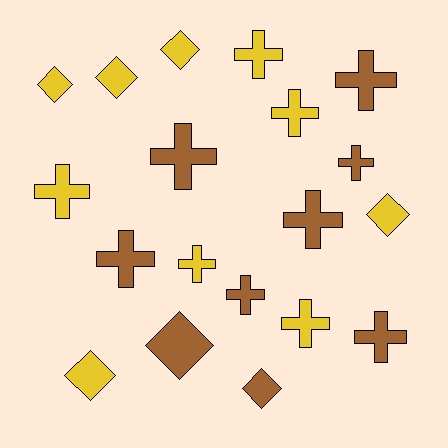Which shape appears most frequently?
Cross, with 12 objects.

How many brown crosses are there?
There are 7 brown crosses.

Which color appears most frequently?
Yellow, with 10 objects.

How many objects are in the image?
There are 19 objects.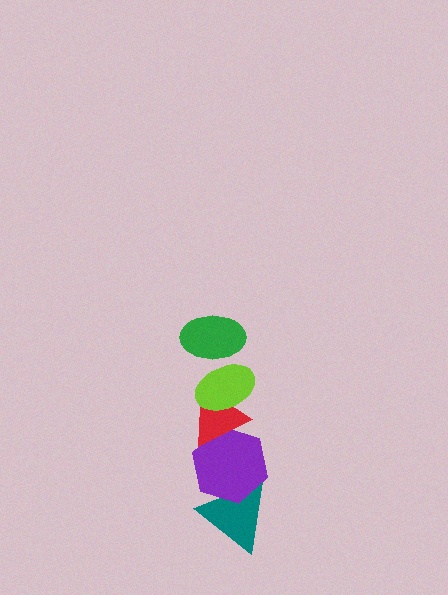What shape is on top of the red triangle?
The lime ellipse is on top of the red triangle.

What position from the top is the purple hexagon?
The purple hexagon is 4th from the top.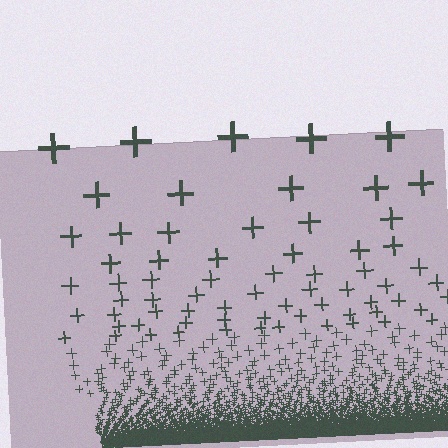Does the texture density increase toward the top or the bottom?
Density increases toward the bottom.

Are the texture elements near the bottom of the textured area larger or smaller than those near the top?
Smaller. The gradient is inverted — elements near the bottom are smaller and denser.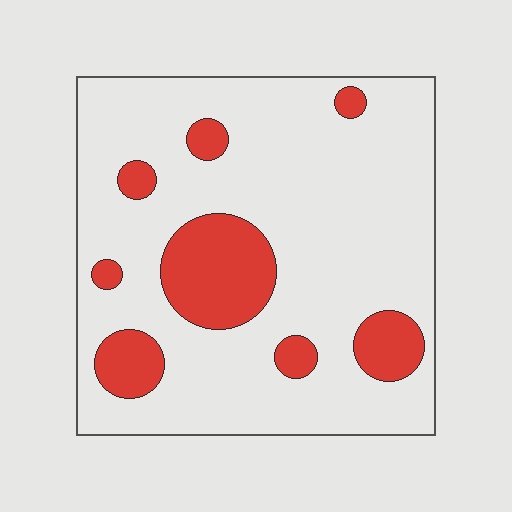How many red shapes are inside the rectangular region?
8.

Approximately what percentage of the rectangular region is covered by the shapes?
Approximately 20%.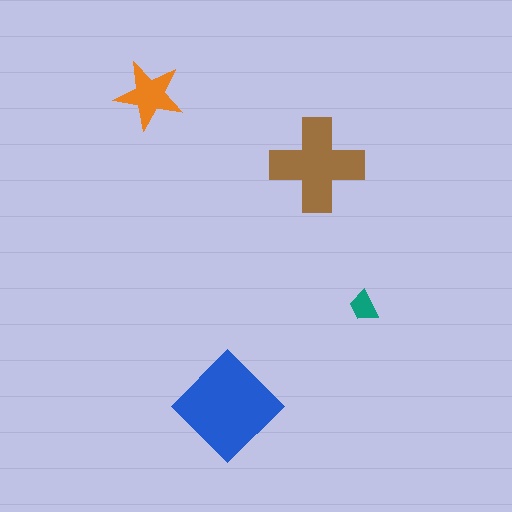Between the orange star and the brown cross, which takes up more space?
The brown cross.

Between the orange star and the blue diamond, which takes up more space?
The blue diamond.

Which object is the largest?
The blue diamond.